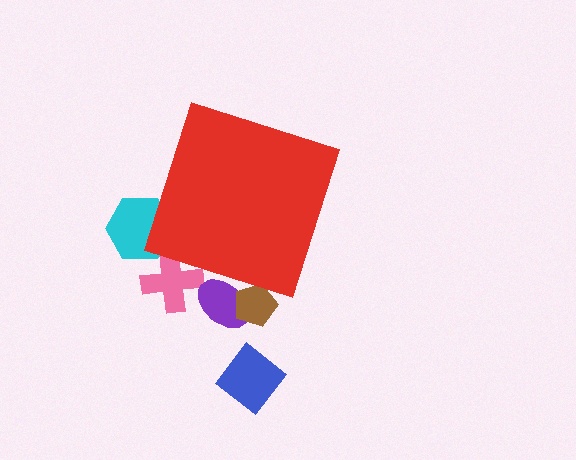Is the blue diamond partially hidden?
No, the blue diamond is fully visible.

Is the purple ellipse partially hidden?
Yes, the purple ellipse is partially hidden behind the red diamond.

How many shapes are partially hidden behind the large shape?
4 shapes are partially hidden.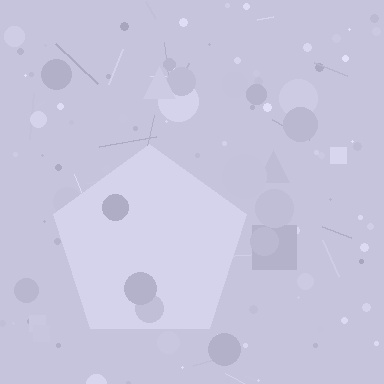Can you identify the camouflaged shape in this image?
The camouflaged shape is a pentagon.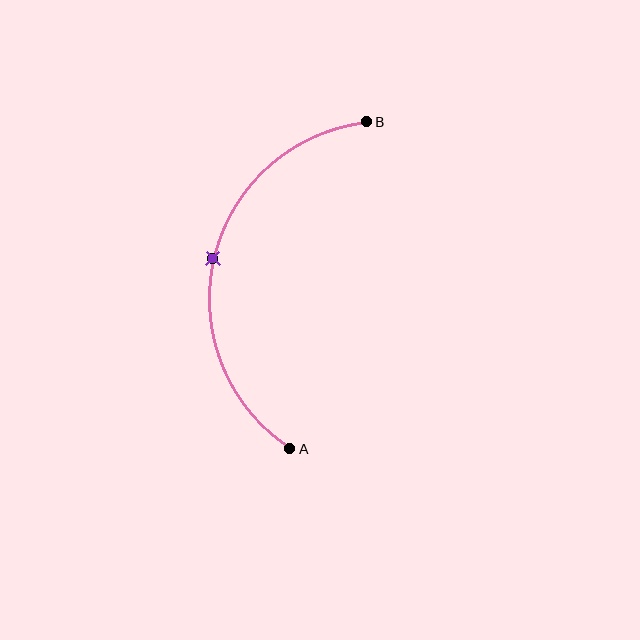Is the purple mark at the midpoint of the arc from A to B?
Yes. The purple mark lies on the arc at equal arc-length from both A and B — it is the arc midpoint.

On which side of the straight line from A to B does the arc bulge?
The arc bulges to the left of the straight line connecting A and B.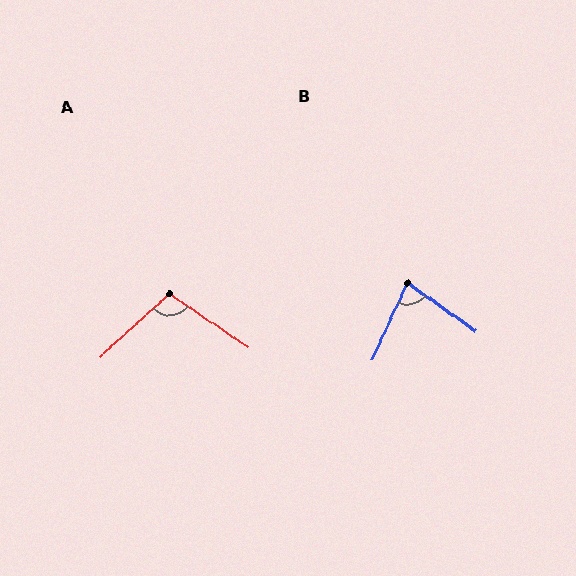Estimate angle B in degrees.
Approximately 79 degrees.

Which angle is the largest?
A, at approximately 103 degrees.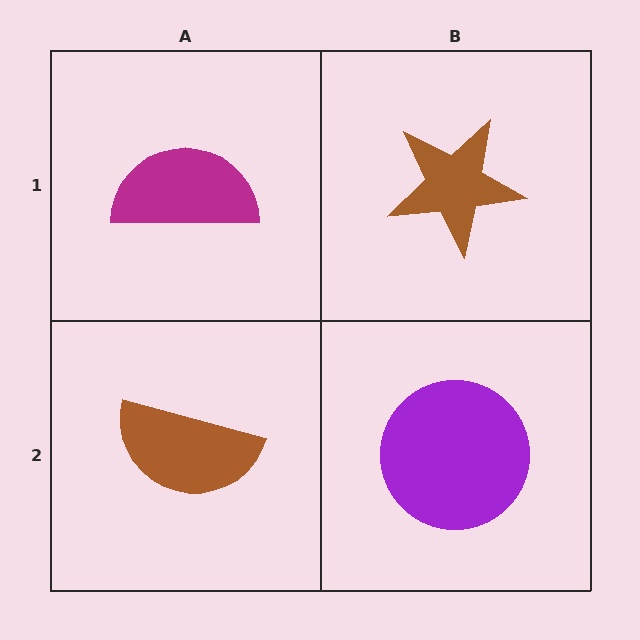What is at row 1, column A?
A magenta semicircle.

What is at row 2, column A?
A brown semicircle.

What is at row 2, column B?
A purple circle.